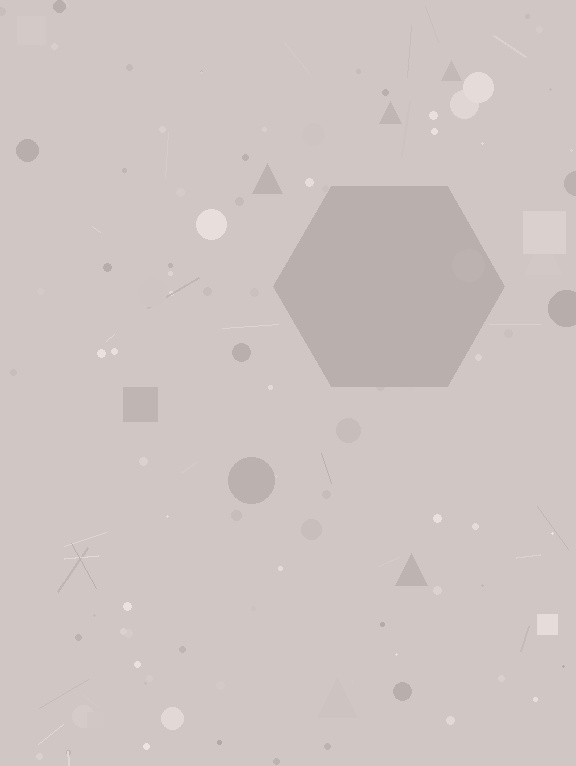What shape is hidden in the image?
A hexagon is hidden in the image.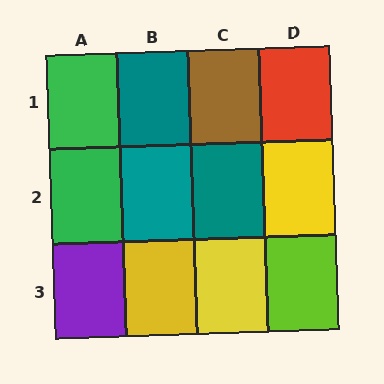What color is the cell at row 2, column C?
Teal.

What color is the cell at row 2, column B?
Teal.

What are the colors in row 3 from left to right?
Purple, yellow, yellow, lime.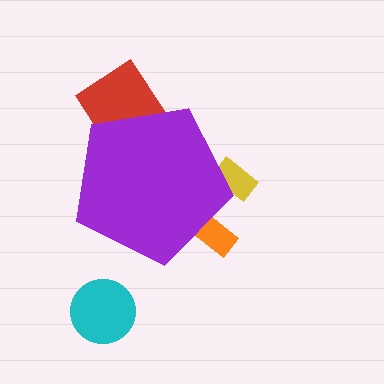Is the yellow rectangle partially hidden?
Yes, the yellow rectangle is partially hidden behind the purple pentagon.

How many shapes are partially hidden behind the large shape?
4 shapes are partially hidden.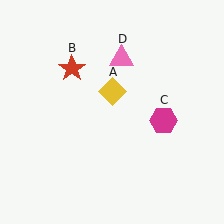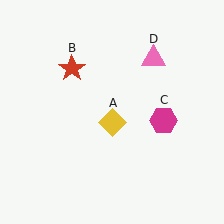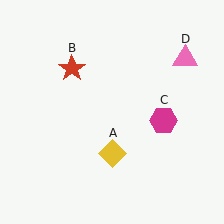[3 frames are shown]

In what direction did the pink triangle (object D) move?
The pink triangle (object D) moved right.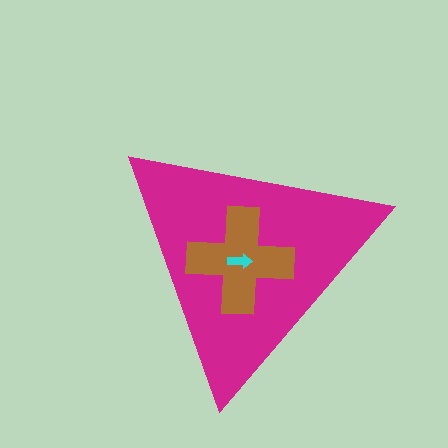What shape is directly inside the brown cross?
The cyan arrow.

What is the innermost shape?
The cyan arrow.